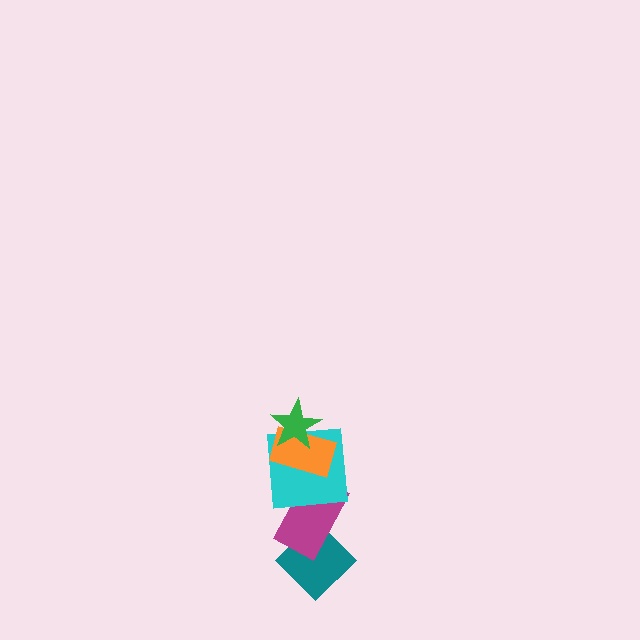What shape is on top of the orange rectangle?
The green star is on top of the orange rectangle.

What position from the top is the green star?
The green star is 1st from the top.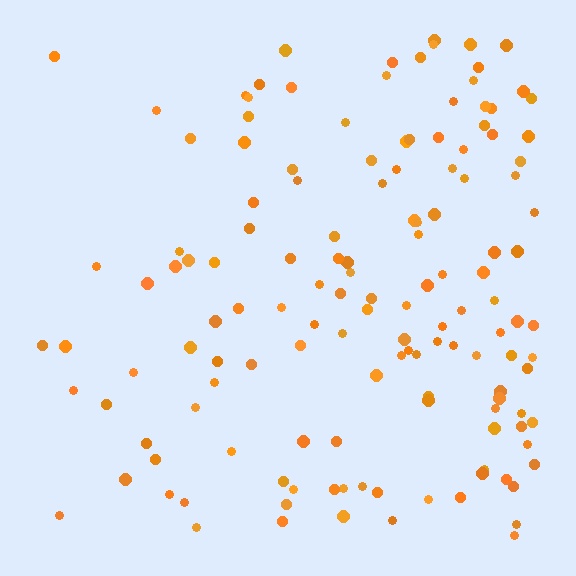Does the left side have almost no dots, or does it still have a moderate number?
Still a moderate number, just noticeably fewer than the right.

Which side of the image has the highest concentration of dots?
The right.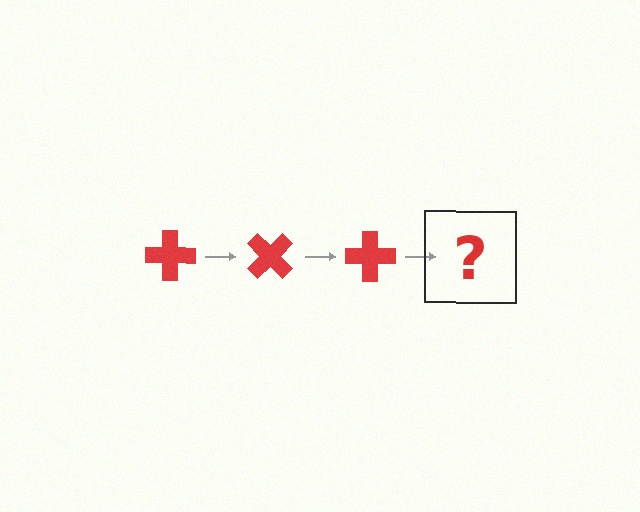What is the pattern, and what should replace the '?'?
The pattern is that the cross rotates 45 degrees each step. The '?' should be a red cross rotated 135 degrees.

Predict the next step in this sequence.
The next step is a red cross rotated 135 degrees.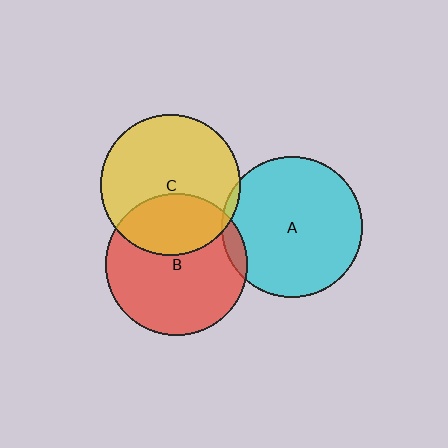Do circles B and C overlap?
Yes.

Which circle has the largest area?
Circle B (red).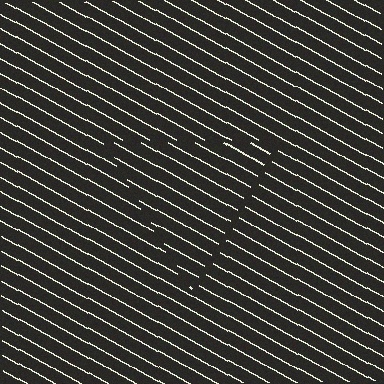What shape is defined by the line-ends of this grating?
An illusory triangle. The interior of the shape contains the same grating, shifted by half a period — the contour is defined by the phase discontinuity where line-ends from the inner and outer gratings abut.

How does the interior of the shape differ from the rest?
The interior of the shape contains the same grating, shifted by half a period — the contour is defined by the phase discontinuity where line-ends from the inner and outer gratings abut.